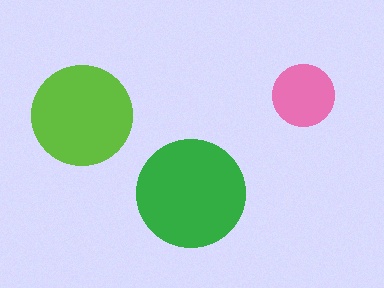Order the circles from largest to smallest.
the green one, the lime one, the pink one.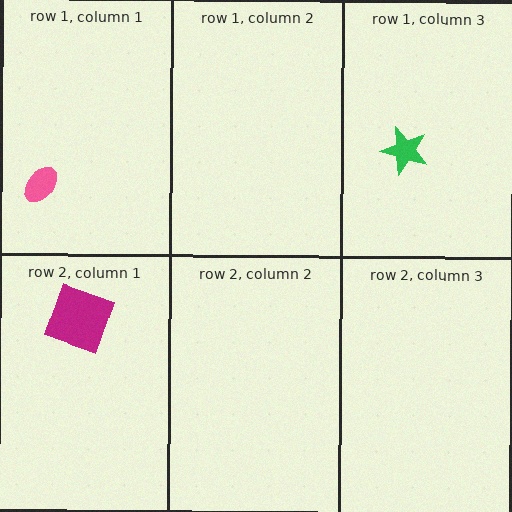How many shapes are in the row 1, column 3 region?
1.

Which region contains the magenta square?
The row 2, column 1 region.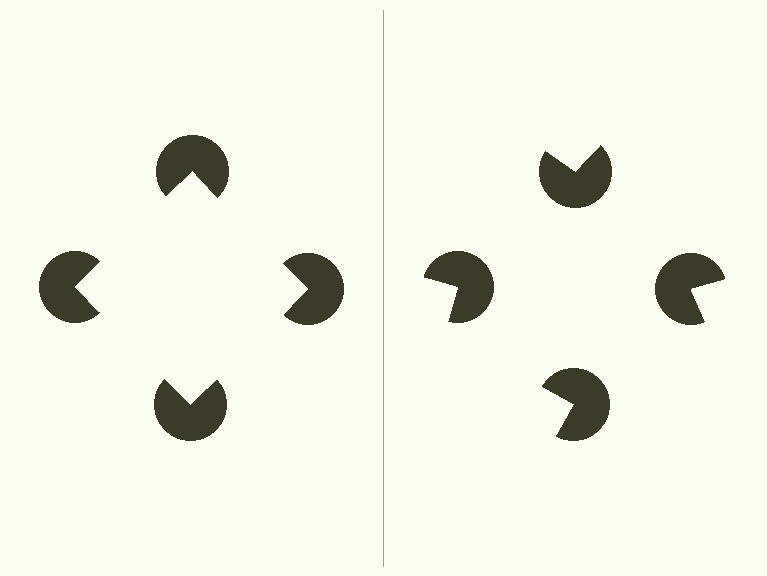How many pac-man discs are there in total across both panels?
8 — 4 on each side.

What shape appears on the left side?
An illusory square.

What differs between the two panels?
The pac-man discs are positioned identically on both sides; only the wedge orientations differ. On the left they align to a square; on the right they are misaligned.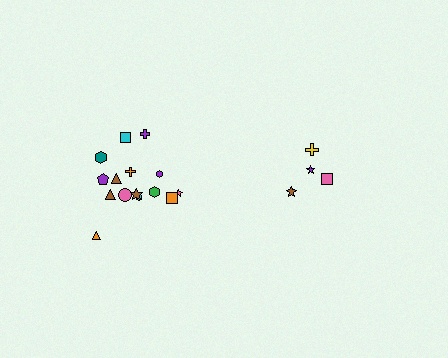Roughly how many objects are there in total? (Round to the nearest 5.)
Roughly 20 objects in total.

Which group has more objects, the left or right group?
The left group.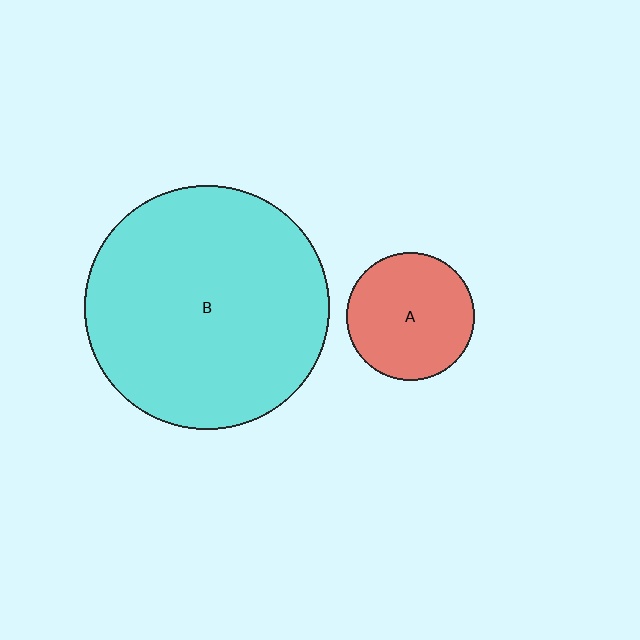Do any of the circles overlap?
No, none of the circles overlap.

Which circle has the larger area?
Circle B (cyan).